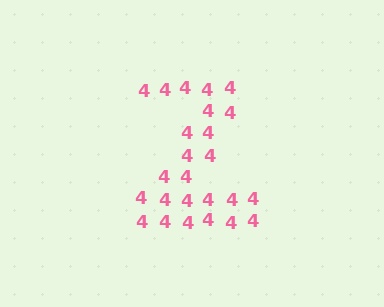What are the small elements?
The small elements are digit 4's.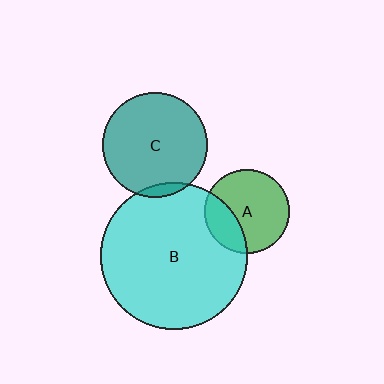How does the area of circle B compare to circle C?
Approximately 2.0 times.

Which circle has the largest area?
Circle B (cyan).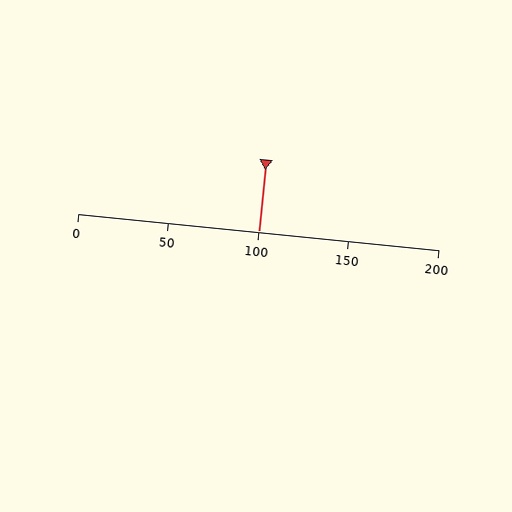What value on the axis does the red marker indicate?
The marker indicates approximately 100.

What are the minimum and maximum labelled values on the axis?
The axis runs from 0 to 200.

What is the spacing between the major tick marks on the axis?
The major ticks are spaced 50 apart.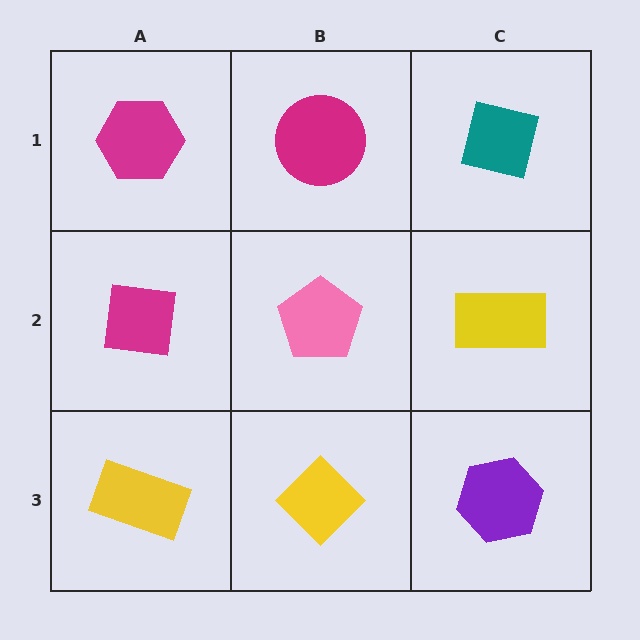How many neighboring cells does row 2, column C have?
3.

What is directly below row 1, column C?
A yellow rectangle.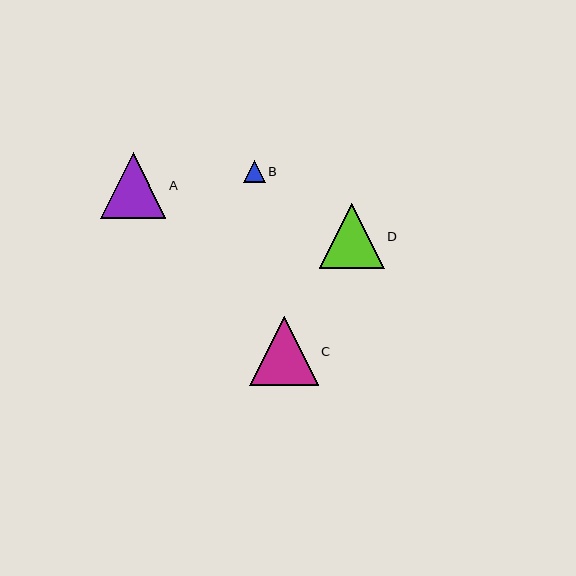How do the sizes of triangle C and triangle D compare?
Triangle C and triangle D are approximately the same size.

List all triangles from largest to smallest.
From largest to smallest: C, A, D, B.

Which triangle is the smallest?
Triangle B is the smallest with a size of approximately 22 pixels.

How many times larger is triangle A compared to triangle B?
Triangle A is approximately 3.0 times the size of triangle B.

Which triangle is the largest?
Triangle C is the largest with a size of approximately 68 pixels.